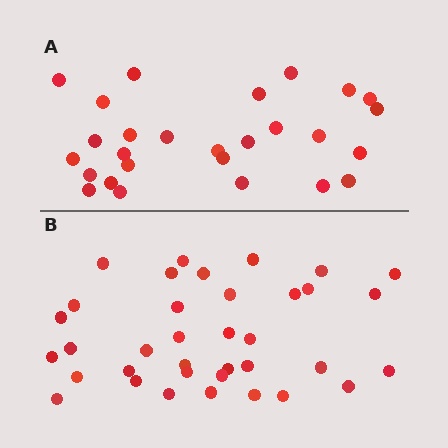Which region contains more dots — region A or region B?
Region B (the bottom region) has more dots.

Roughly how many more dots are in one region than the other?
Region B has roughly 8 or so more dots than region A.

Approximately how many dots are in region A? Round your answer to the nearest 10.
About 30 dots. (The exact count is 27, which rounds to 30.)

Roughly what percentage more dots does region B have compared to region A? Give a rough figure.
About 35% more.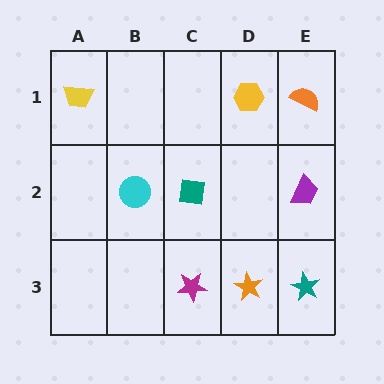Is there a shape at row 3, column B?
No, that cell is empty.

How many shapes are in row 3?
3 shapes.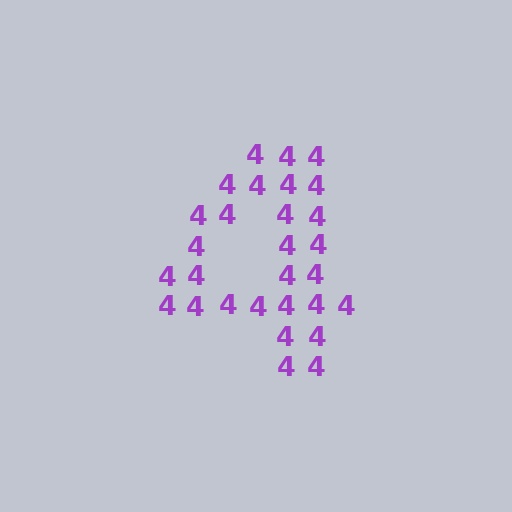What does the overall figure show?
The overall figure shows the digit 4.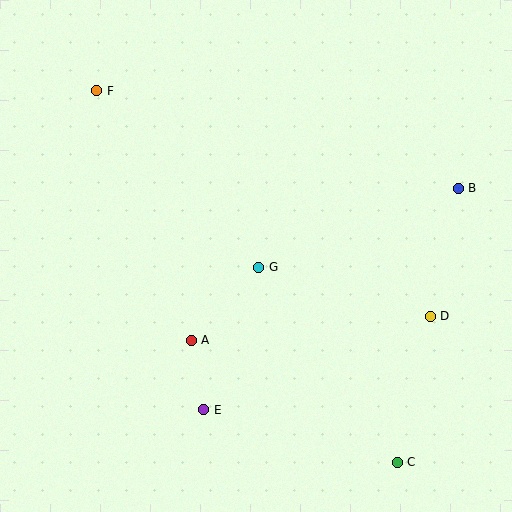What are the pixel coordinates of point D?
Point D is at (430, 316).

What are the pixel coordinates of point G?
Point G is at (259, 267).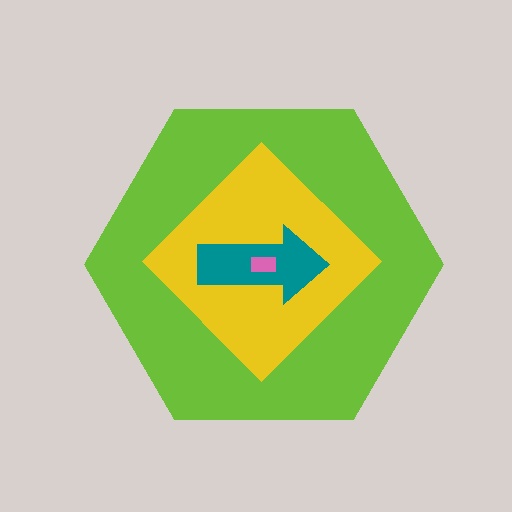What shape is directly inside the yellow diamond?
The teal arrow.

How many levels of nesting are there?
4.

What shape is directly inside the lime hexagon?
The yellow diamond.